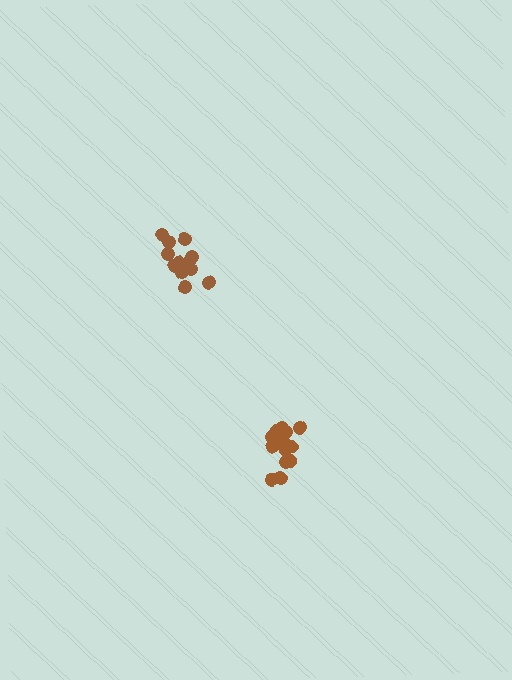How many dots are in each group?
Group 1: 14 dots, Group 2: 13 dots (27 total).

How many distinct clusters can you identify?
There are 2 distinct clusters.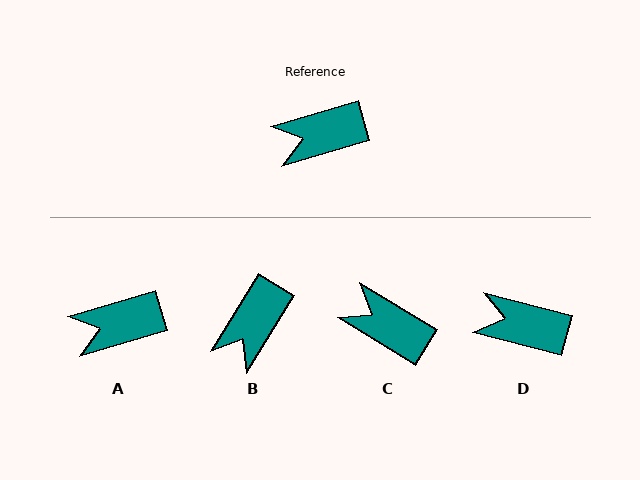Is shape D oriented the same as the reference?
No, it is off by about 31 degrees.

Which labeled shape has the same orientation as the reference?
A.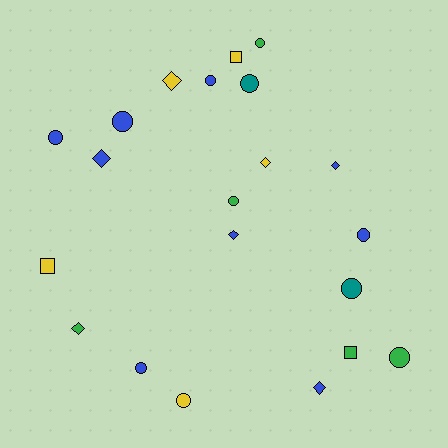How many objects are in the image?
There are 21 objects.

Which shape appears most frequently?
Circle, with 11 objects.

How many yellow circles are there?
There is 1 yellow circle.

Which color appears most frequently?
Blue, with 9 objects.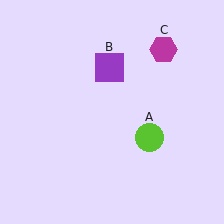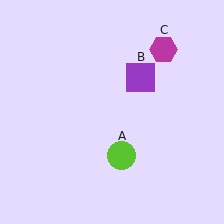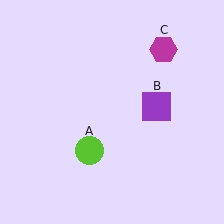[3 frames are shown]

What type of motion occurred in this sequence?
The lime circle (object A), purple square (object B) rotated clockwise around the center of the scene.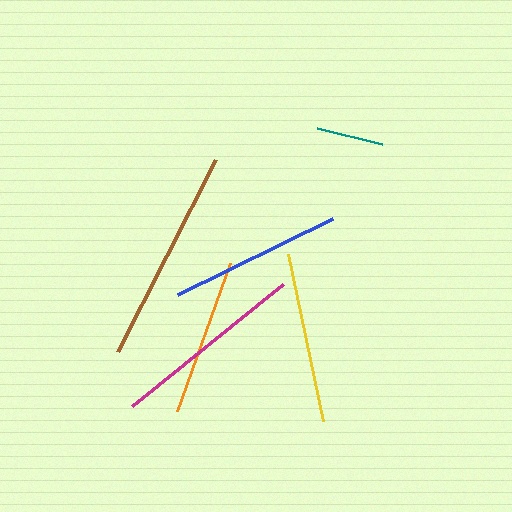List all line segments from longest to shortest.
From longest to shortest: brown, magenta, blue, yellow, orange, teal.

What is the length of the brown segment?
The brown segment is approximately 216 pixels long.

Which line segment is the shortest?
The teal line is the shortest at approximately 67 pixels.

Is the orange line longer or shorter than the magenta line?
The magenta line is longer than the orange line.